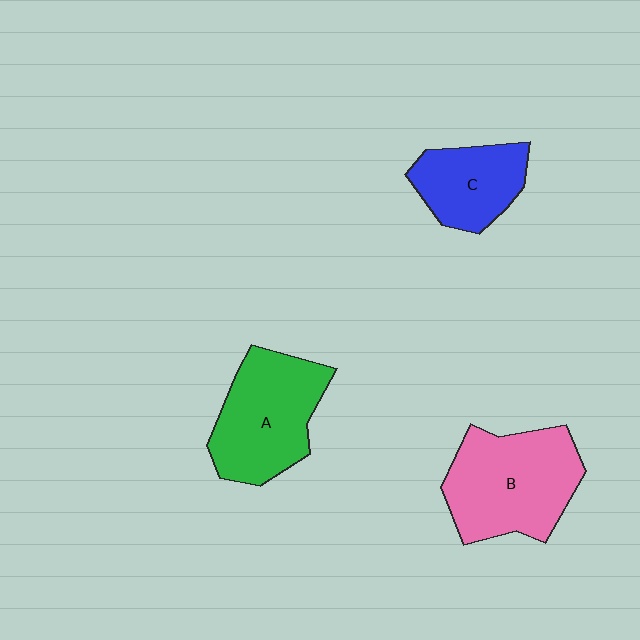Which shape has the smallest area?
Shape C (blue).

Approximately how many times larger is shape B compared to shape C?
Approximately 1.6 times.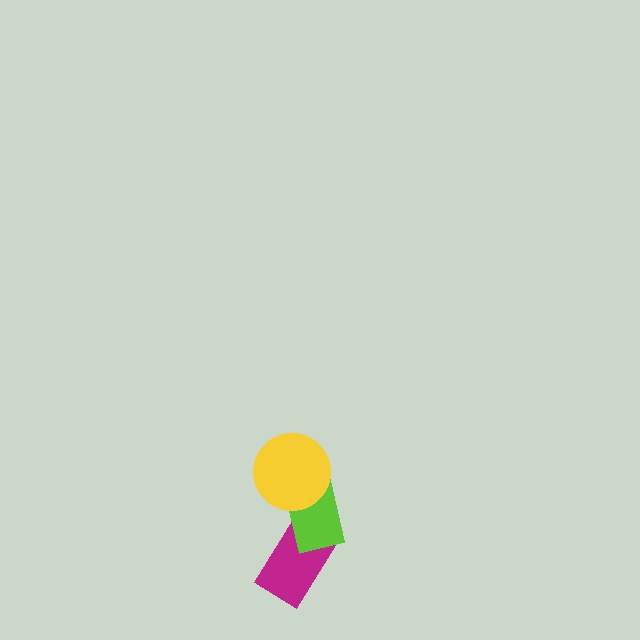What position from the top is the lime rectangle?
The lime rectangle is 2nd from the top.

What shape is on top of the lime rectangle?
The yellow circle is on top of the lime rectangle.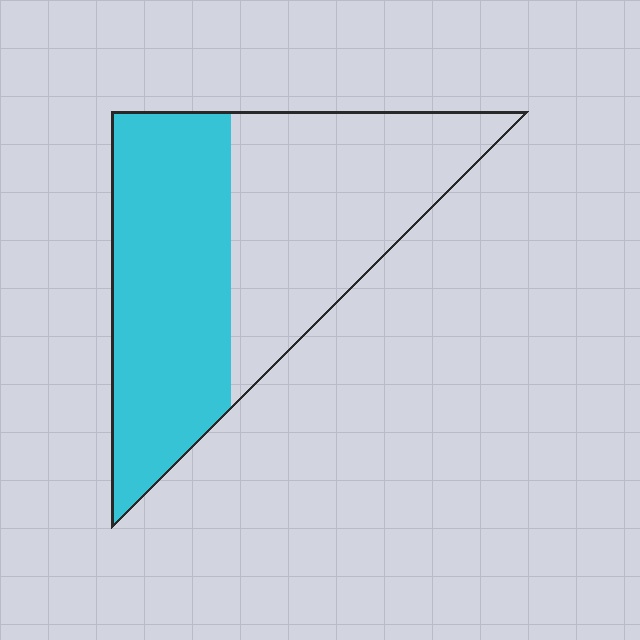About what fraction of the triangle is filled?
About one half (1/2).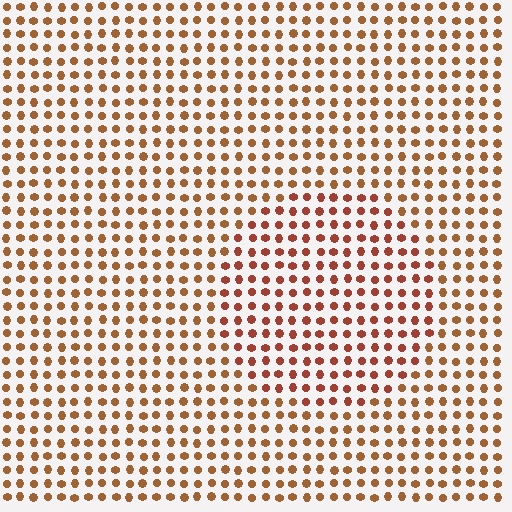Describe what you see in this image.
The image is filled with small brown elements in a uniform arrangement. A circle-shaped region is visible where the elements are tinted to a slightly different hue, forming a subtle color boundary.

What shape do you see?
I see a circle.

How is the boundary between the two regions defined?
The boundary is defined purely by a slight shift in hue (about 20 degrees). Spacing, size, and orientation are identical on both sides.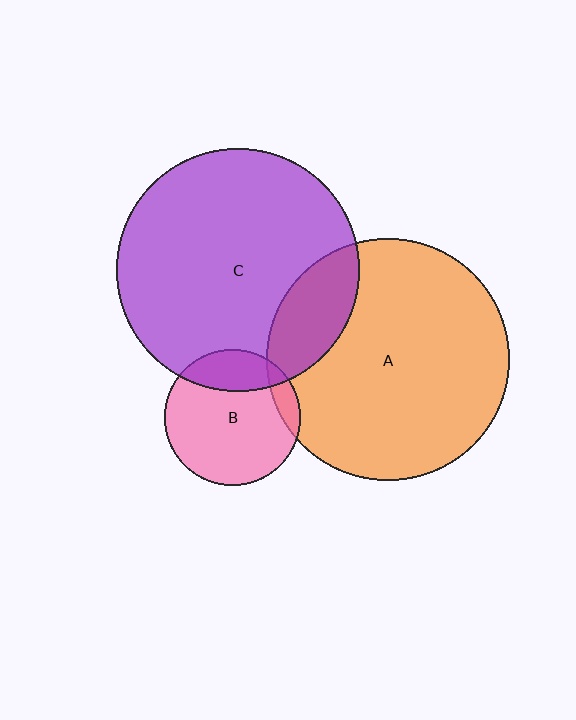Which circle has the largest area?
Circle C (purple).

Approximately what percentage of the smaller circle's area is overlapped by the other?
Approximately 10%.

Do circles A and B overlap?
Yes.